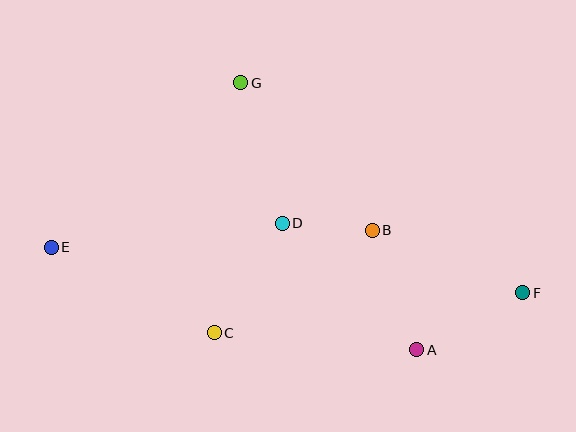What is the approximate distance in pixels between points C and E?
The distance between C and E is approximately 184 pixels.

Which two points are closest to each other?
Points B and D are closest to each other.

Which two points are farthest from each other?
Points E and F are farthest from each other.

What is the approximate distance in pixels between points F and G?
The distance between F and G is approximately 352 pixels.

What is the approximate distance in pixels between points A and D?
The distance between A and D is approximately 185 pixels.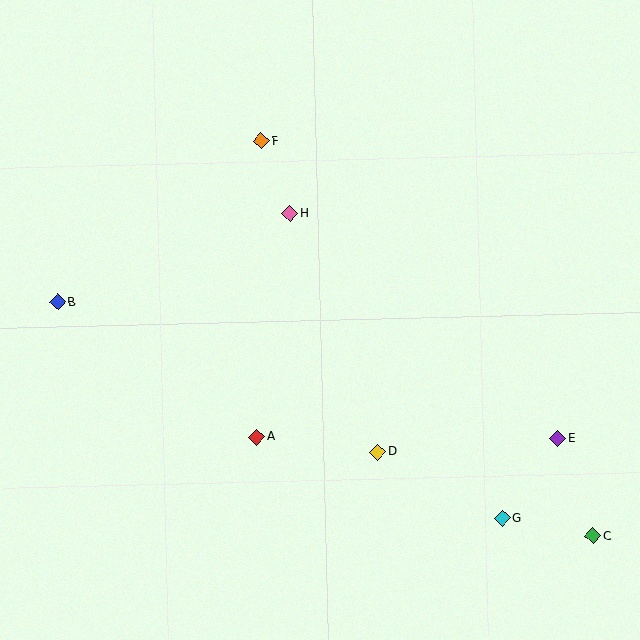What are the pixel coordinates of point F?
Point F is at (261, 141).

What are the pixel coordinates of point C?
Point C is at (593, 536).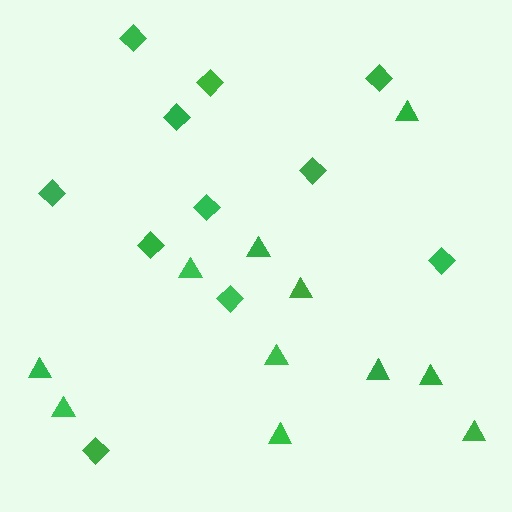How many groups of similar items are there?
There are 2 groups: one group of triangles (11) and one group of diamonds (11).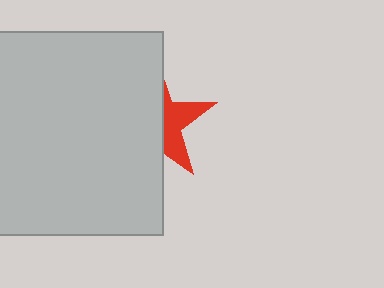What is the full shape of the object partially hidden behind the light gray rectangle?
The partially hidden object is a red star.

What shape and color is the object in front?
The object in front is a light gray rectangle.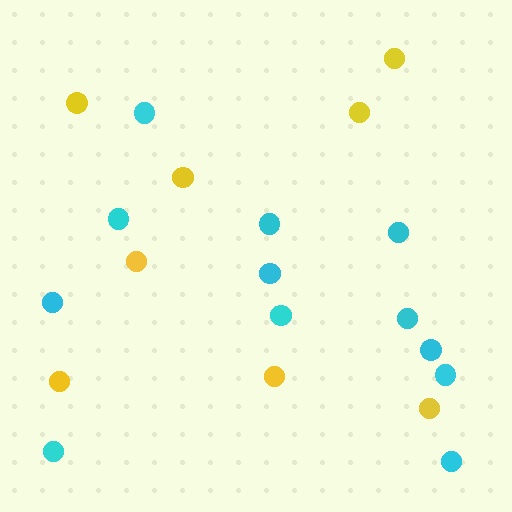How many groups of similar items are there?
There are 2 groups: one group of yellow circles (8) and one group of cyan circles (12).